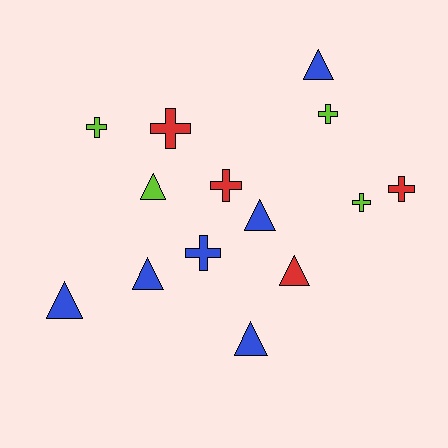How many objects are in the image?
There are 14 objects.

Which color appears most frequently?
Blue, with 6 objects.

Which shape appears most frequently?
Cross, with 7 objects.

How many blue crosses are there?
There is 1 blue cross.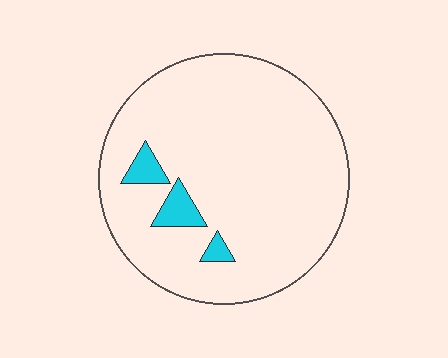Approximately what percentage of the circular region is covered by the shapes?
Approximately 5%.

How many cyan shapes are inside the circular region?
3.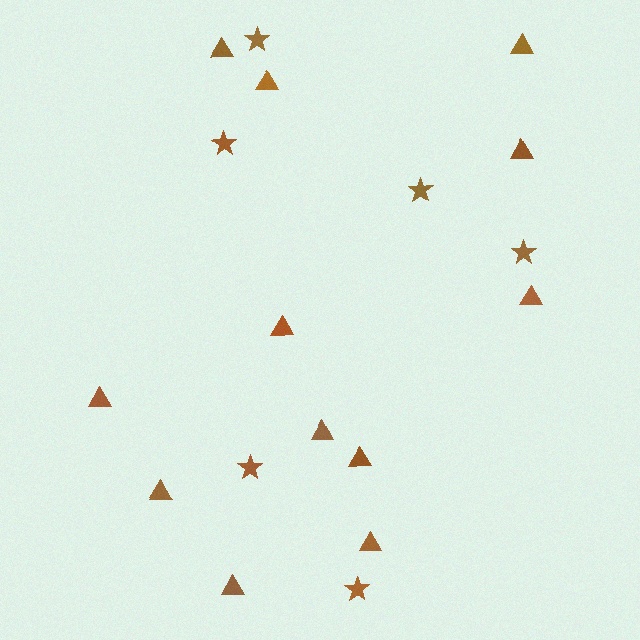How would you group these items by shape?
There are 2 groups: one group of triangles (12) and one group of stars (6).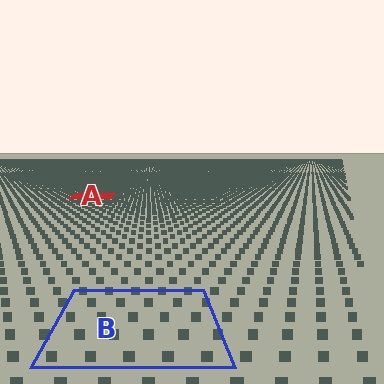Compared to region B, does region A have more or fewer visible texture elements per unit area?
Region A has more texture elements per unit area — they are packed more densely because it is farther away.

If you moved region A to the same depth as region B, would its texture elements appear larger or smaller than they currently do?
They would appear larger. At a closer depth, the same texture elements are projected at a bigger on-screen size.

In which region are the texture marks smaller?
The texture marks are smaller in region A, because it is farther away.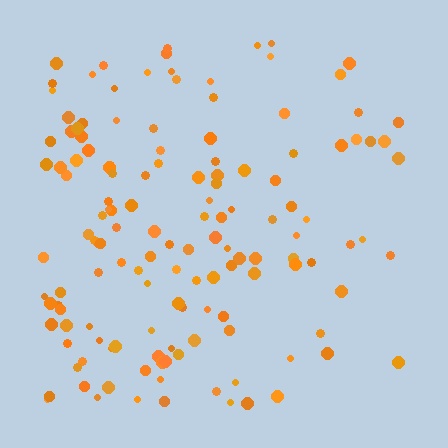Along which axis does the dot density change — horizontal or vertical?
Horizontal.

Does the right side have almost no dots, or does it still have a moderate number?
Still a moderate number, just noticeably fewer than the left.